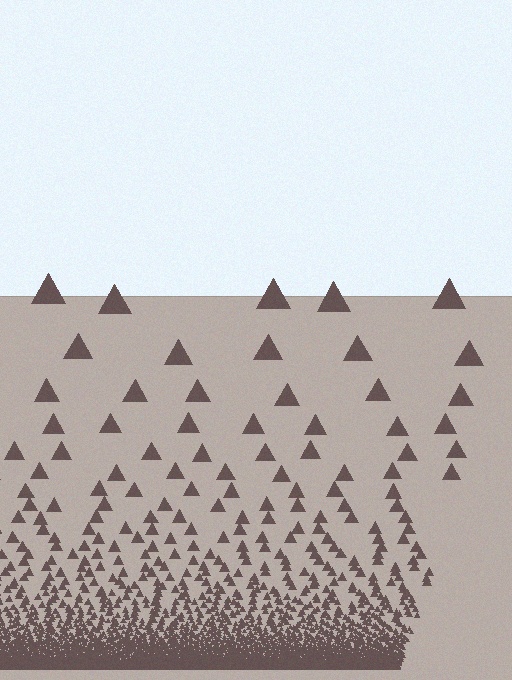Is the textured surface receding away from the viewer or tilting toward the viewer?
The surface appears to tilt toward the viewer. Texture elements get larger and sparser toward the top.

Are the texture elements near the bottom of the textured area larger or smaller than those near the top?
Smaller. The gradient is inverted — elements near the bottom are smaller and denser.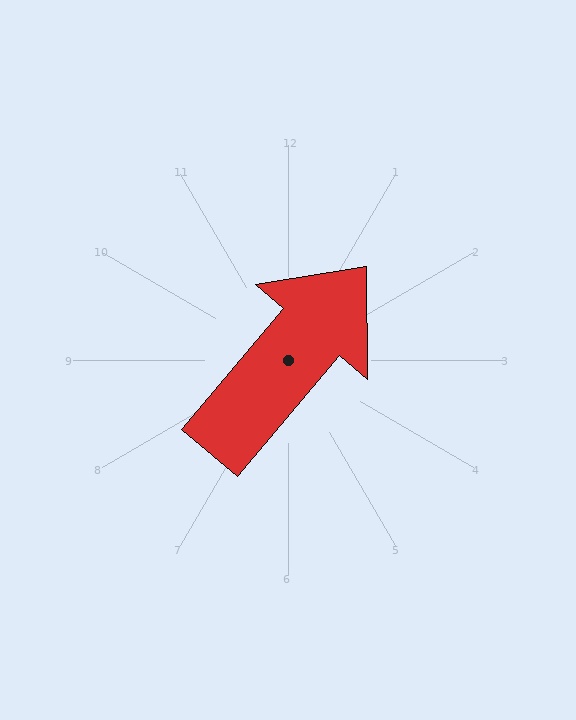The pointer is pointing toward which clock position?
Roughly 1 o'clock.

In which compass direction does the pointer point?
Northeast.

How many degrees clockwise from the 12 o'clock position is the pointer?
Approximately 40 degrees.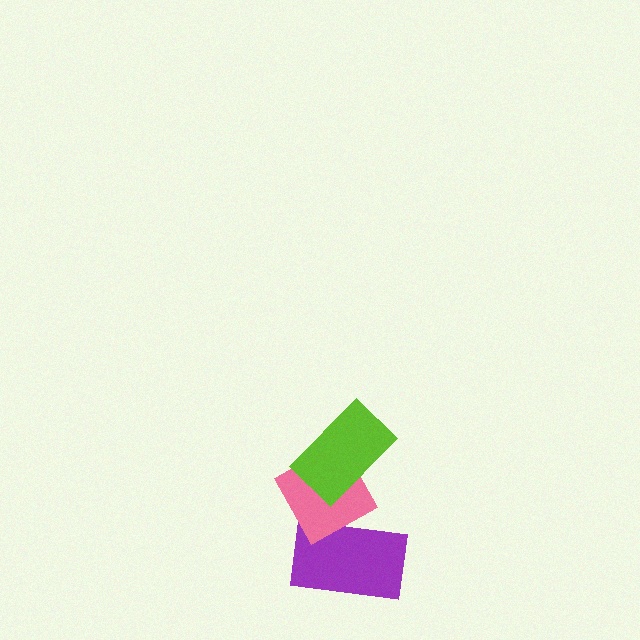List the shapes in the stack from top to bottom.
From top to bottom: the lime rectangle, the pink diamond, the purple rectangle.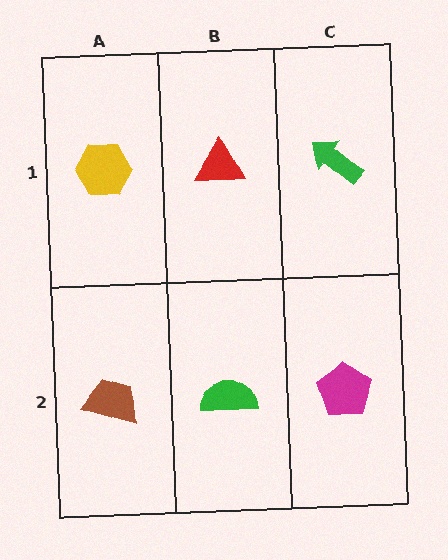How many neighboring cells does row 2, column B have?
3.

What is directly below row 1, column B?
A green semicircle.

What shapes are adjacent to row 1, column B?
A green semicircle (row 2, column B), a yellow hexagon (row 1, column A), a green arrow (row 1, column C).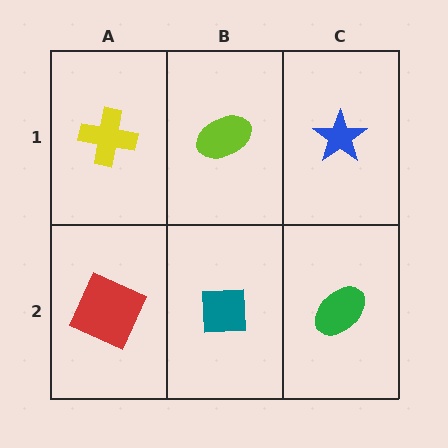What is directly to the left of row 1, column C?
A lime ellipse.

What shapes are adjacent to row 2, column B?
A lime ellipse (row 1, column B), a red square (row 2, column A), a green ellipse (row 2, column C).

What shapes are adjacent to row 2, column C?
A blue star (row 1, column C), a teal square (row 2, column B).